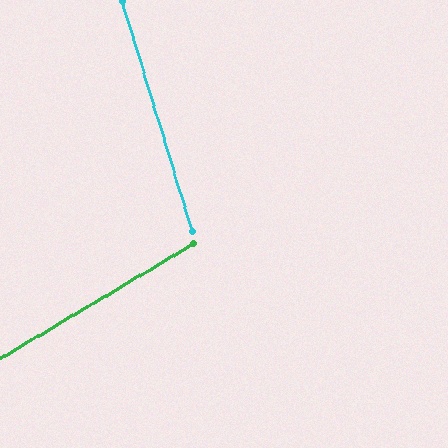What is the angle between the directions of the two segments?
Approximately 76 degrees.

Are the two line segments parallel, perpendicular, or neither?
Neither parallel nor perpendicular — they differ by about 76°.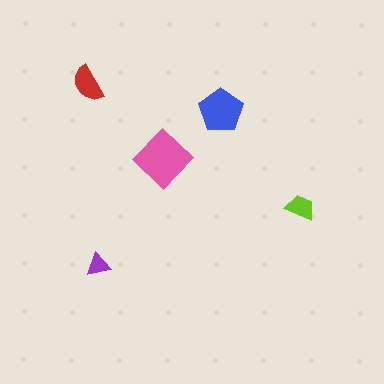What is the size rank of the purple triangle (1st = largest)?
5th.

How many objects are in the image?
There are 5 objects in the image.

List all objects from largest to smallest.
The pink diamond, the blue pentagon, the red semicircle, the lime trapezoid, the purple triangle.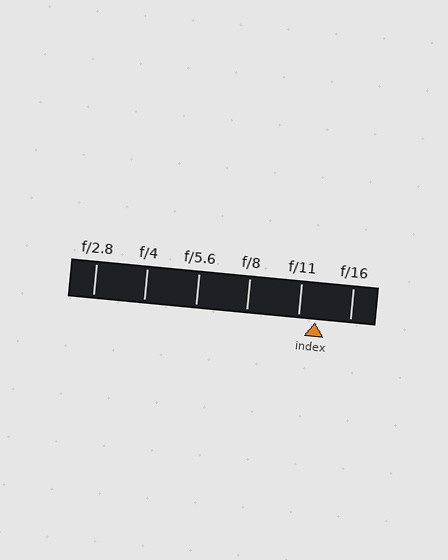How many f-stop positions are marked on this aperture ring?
There are 6 f-stop positions marked.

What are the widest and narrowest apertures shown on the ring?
The widest aperture shown is f/2.8 and the narrowest is f/16.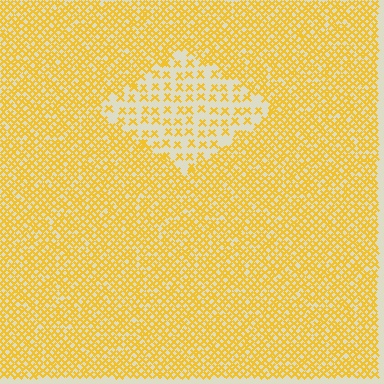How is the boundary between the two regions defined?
The boundary is defined by a change in element density (approximately 2.5x ratio). All elements are the same color, size, and shape.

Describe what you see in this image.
The image contains small yellow elements arranged at two different densities. A diamond-shaped region is visible where the elements are less densely packed than the surrounding area.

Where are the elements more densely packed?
The elements are more densely packed outside the diamond boundary.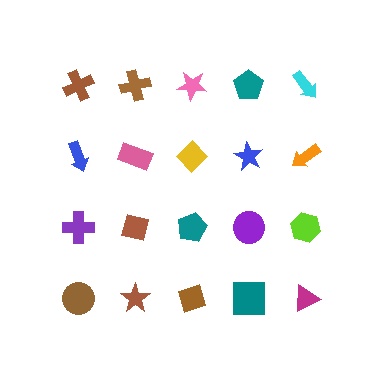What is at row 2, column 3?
A yellow diamond.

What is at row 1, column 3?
A pink star.